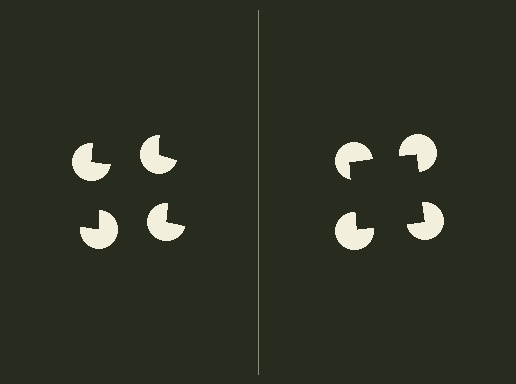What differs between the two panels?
The pac-man discs are positioned identically on both sides; only the wedge orientations differ. On the right they align to a square; on the left they are misaligned.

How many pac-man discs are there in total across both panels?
8 — 4 on each side.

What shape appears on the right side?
An illusory square.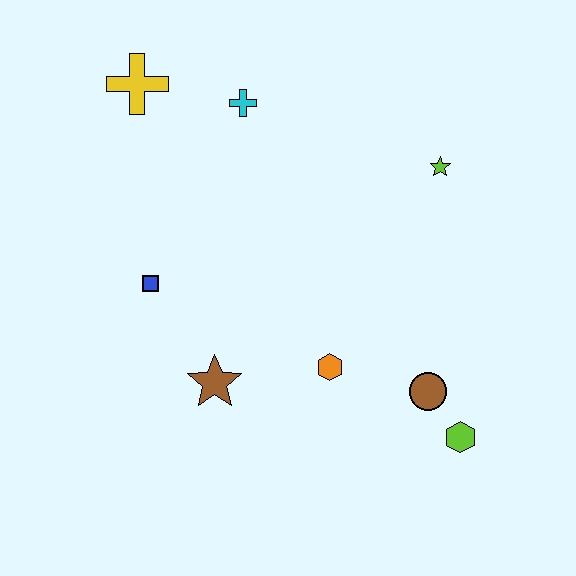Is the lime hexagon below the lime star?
Yes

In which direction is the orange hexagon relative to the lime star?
The orange hexagon is below the lime star.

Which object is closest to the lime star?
The cyan cross is closest to the lime star.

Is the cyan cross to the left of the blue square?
No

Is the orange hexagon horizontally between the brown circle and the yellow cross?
Yes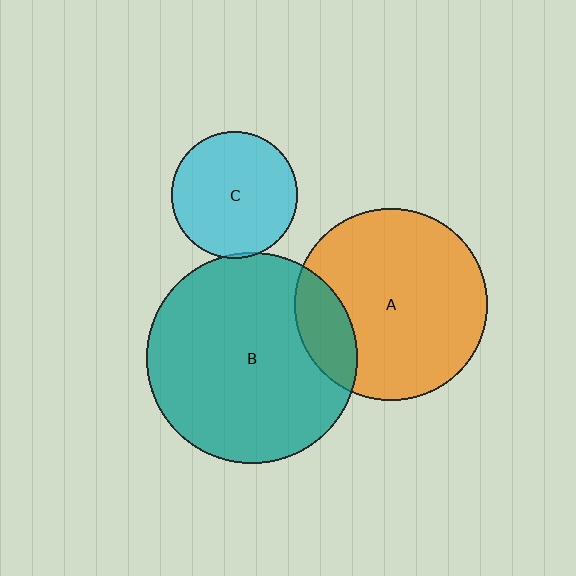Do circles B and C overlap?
Yes.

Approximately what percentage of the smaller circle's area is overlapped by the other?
Approximately 5%.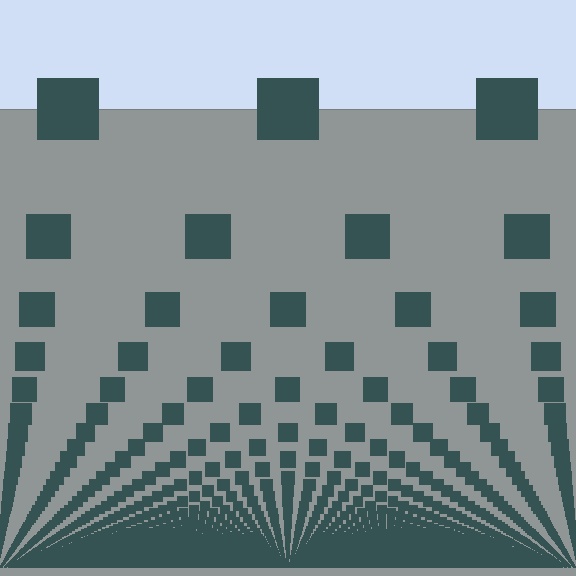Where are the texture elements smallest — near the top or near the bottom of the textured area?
Near the bottom.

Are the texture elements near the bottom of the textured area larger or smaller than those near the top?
Smaller. The gradient is inverted — elements near the bottom are smaller and denser.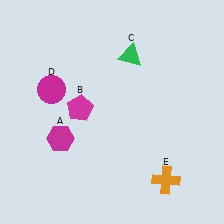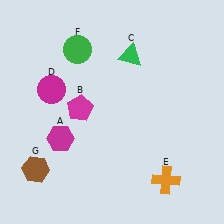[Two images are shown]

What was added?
A green circle (F), a brown hexagon (G) were added in Image 2.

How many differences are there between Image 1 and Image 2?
There are 2 differences between the two images.